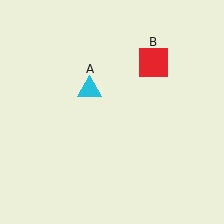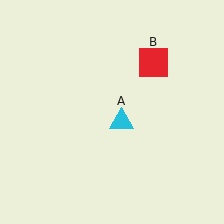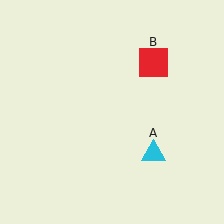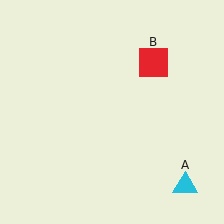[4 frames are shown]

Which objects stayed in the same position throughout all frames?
Red square (object B) remained stationary.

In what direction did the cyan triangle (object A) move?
The cyan triangle (object A) moved down and to the right.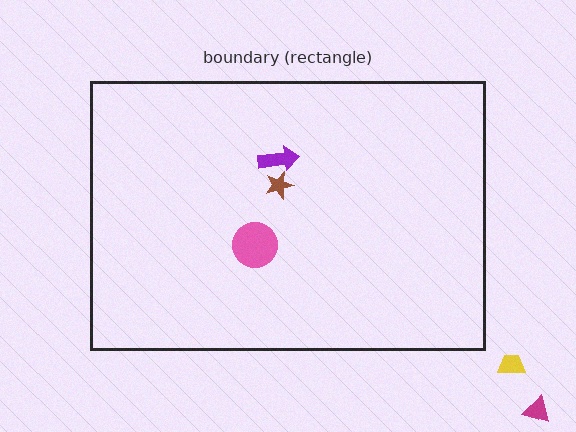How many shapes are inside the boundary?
3 inside, 2 outside.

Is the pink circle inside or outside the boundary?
Inside.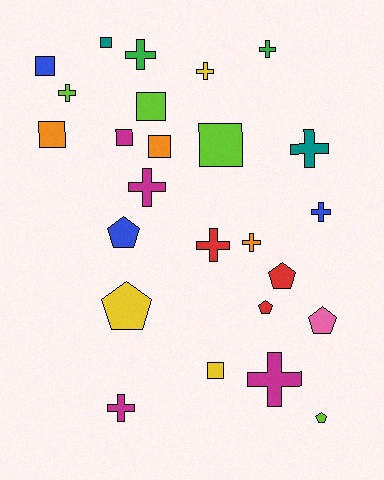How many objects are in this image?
There are 25 objects.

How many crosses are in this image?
There are 11 crosses.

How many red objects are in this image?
There are 3 red objects.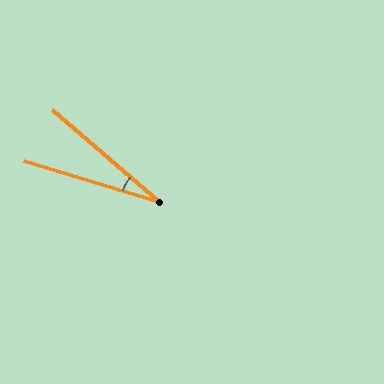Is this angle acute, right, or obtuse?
It is acute.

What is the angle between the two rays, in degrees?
Approximately 23 degrees.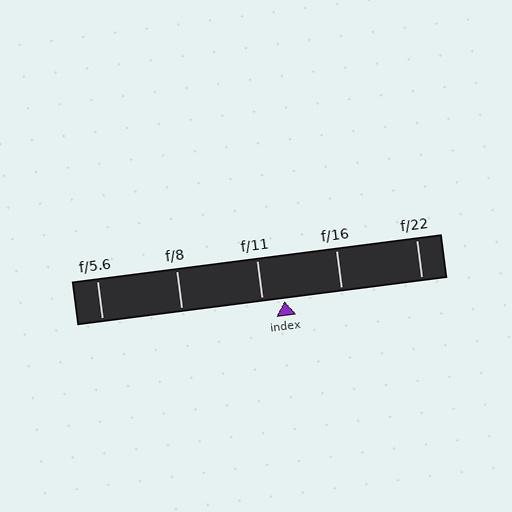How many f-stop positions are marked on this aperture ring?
There are 5 f-stop positions marked.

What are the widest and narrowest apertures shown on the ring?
The widest aperture shown is f/5.6 and the narrowest is f/22.